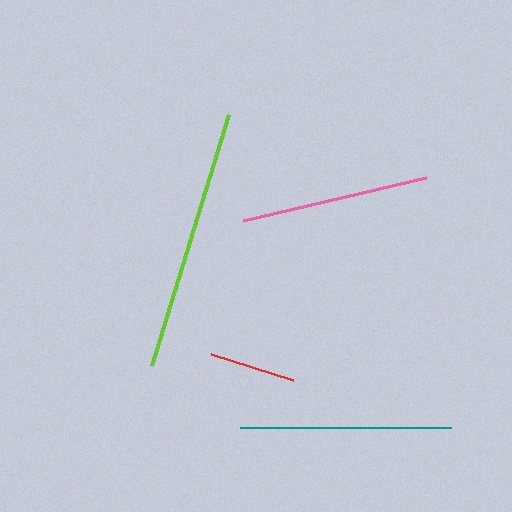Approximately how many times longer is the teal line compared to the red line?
The teal line is approximately 2.5 times the length of the red line.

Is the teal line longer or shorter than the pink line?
The teal line is longer than the pink line.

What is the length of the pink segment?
The pink segment is approximately 188 pixels long.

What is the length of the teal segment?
The teal segment is approximately 211 pixels long.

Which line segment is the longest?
The lime line is the longest at approximately 263 pixels.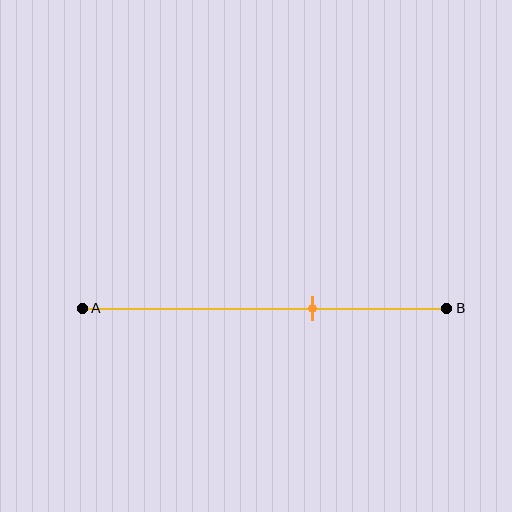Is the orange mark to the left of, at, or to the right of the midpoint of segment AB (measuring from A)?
The orange mark is to the right of the midpoint of segment AB.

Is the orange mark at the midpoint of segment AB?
No, the mark is at about 65% from A, not at the 50% midpoint.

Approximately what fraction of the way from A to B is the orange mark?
The orange mark is approximately 65% of the way from A to B.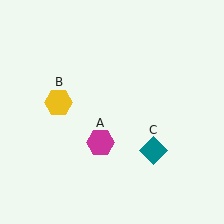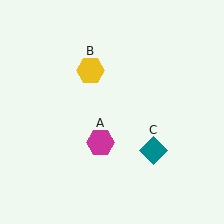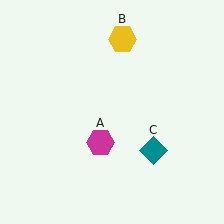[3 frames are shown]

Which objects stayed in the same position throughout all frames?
Magenta hexagon (object A) and teal diamond (object C) remained stationary.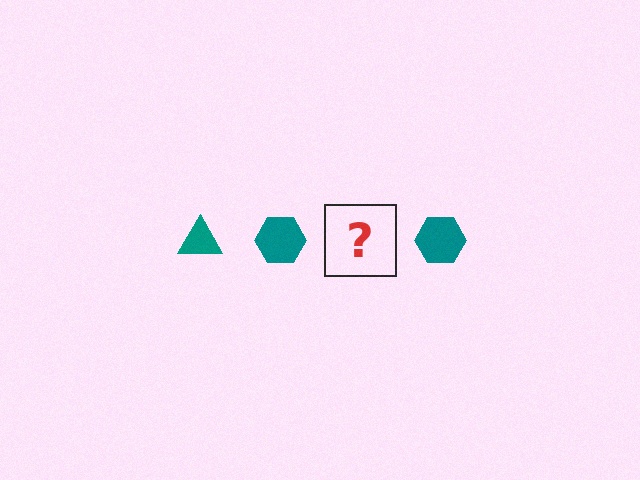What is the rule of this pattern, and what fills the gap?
The rule is that the pattern cycles through triangle, hexagon shapes in teal. The gap should be filled with a teal triangle.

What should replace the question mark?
The question mark should be replaced with a teal triangle.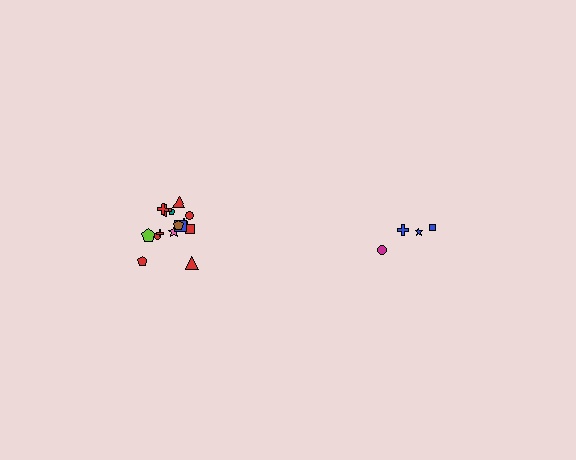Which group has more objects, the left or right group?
The left group.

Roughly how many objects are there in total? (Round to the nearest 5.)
Roughly 20 objects in total.